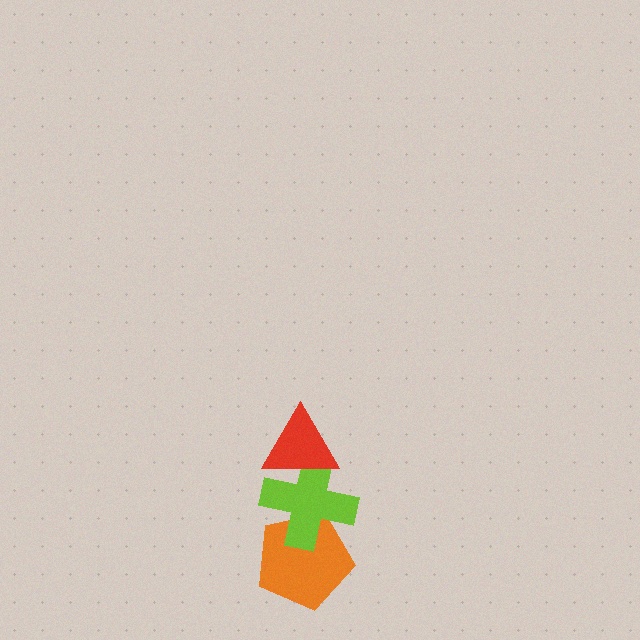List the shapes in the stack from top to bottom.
From top to bottom: the red triangle, the lime cross, the orange pentagon.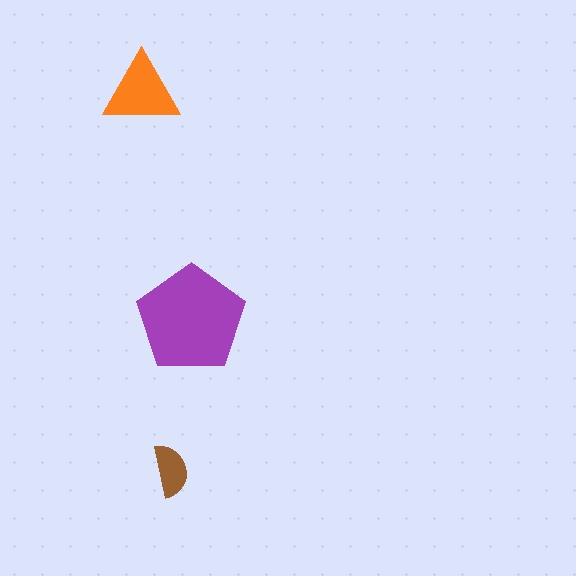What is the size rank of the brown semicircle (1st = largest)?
3rd.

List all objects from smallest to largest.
The brown semicircle, the orange triangle, the purple pentagon.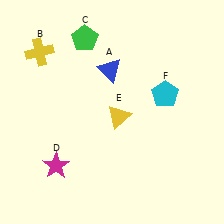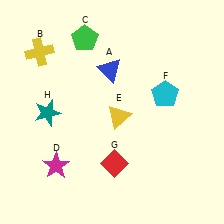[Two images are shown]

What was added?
A red diamond (G), a teal star (H) were added in Image 2.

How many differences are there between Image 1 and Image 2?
There are 2 differences between the two images.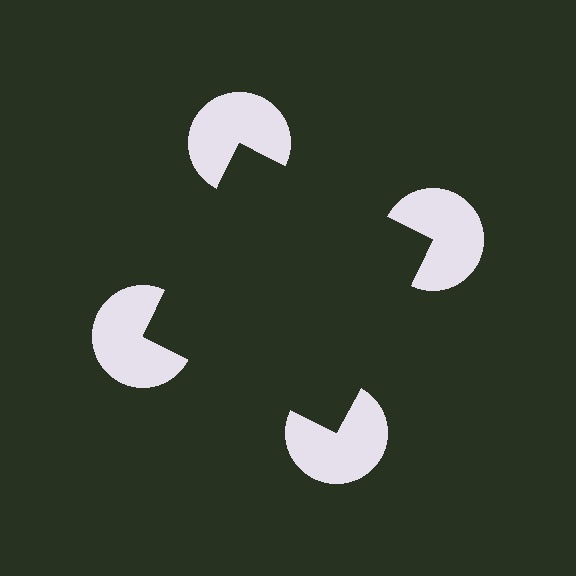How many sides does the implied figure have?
4 sides.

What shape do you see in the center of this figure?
An illusory square — its edges are inferred from the aligned wedge cuts in the pac-man discs, not physically drawn.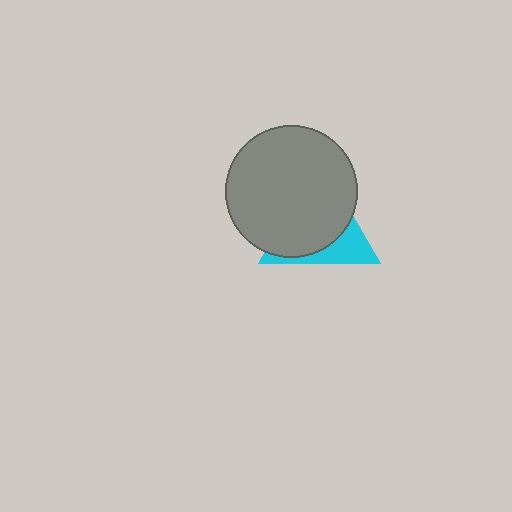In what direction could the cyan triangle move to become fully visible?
The cyan triangle could move toward the lower-right. That would shift it out from behind the gray circle entirely.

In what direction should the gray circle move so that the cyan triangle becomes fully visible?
The gray circle should move toward the upper-left. That is the shortest direction to clear the overlap and leave the cyan triangle fully visible.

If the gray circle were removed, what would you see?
You would see the complete cyan triangle.